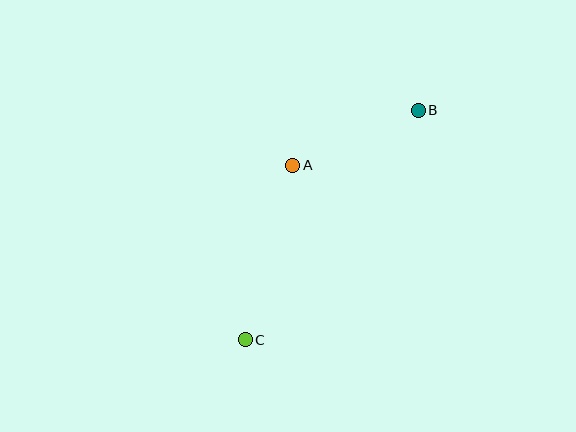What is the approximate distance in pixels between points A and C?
The distance between A and C is approximately 181 pixels.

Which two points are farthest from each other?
Points B and C are farthest from each other.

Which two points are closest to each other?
Points A and B are closest to each other.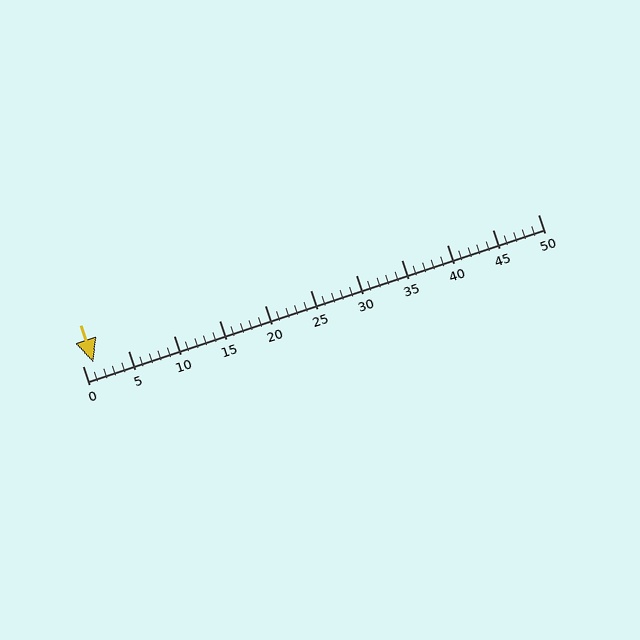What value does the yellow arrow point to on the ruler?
The yellow arrow points to approximately 1.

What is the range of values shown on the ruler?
The ruler shows values from 0 to 50.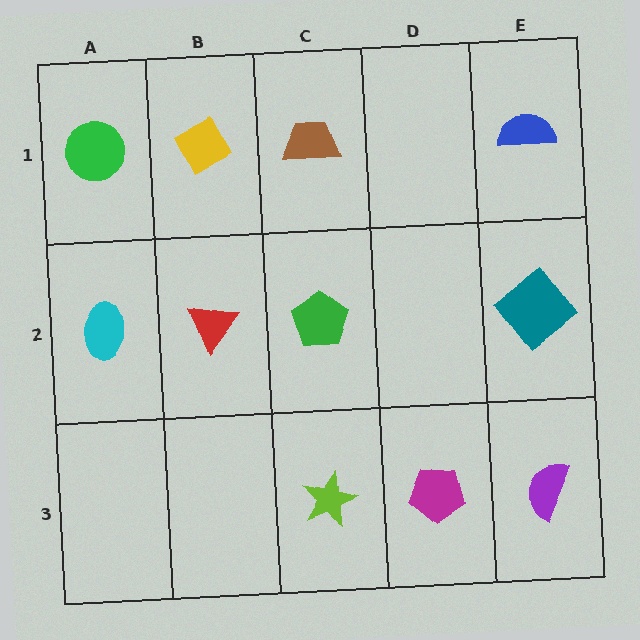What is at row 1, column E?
A blue semicircle.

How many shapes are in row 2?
4 shapes.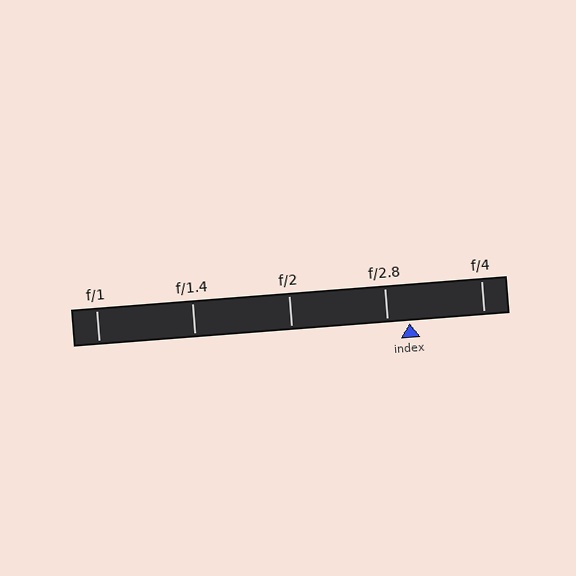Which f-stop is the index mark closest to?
The index mark is closest to f/2.8.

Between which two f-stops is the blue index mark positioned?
The index mark is between f/2.8 and f/4.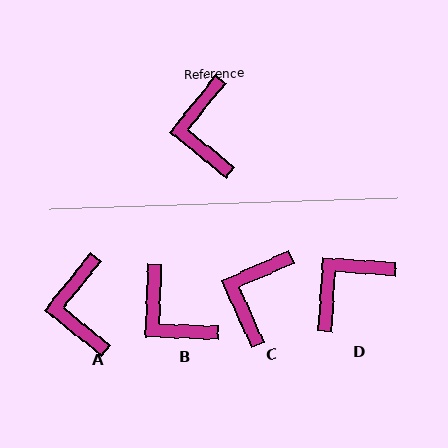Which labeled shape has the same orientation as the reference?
A.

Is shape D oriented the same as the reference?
No, it is off by about 54 degrees.